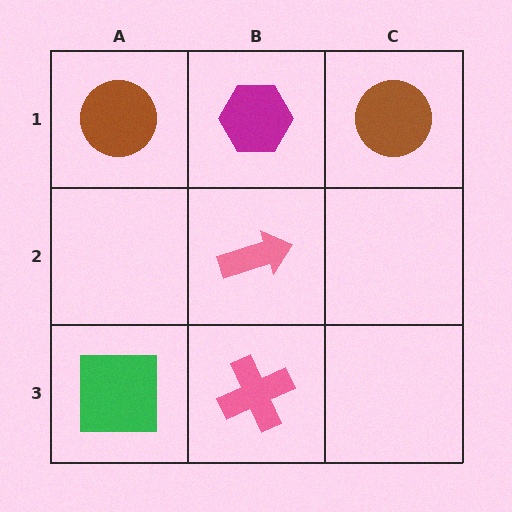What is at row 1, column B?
A magenta hexagon.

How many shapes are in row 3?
2 shapes.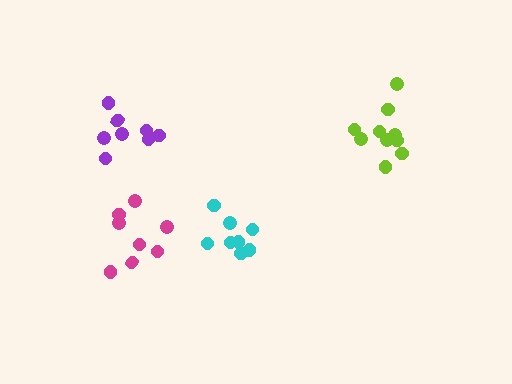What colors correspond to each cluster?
The clusters are colored: magenta, purple, cyan, lime.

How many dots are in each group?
Group 1: 8 dots, Group 2: 8 dots, Group 3: 8 dots, Group 4: 10 dots (34 total).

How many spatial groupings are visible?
There are 4 spatial groupings.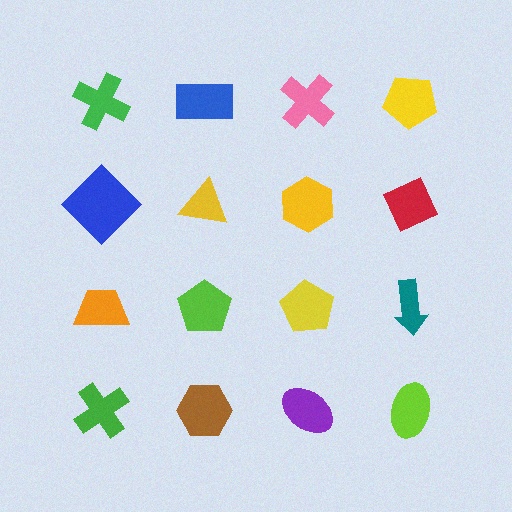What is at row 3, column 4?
A teal arrow.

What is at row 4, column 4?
A lime ellipse.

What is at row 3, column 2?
A lime pentagon.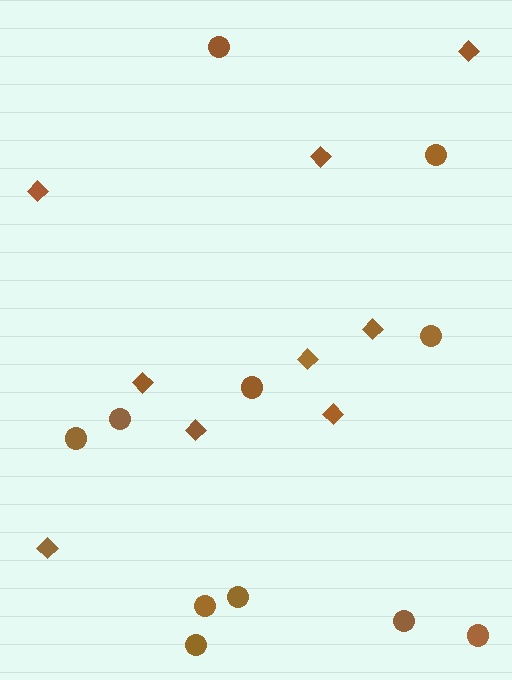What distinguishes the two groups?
There are 2 groups: one group of diamonds (9) and one group of circles (11).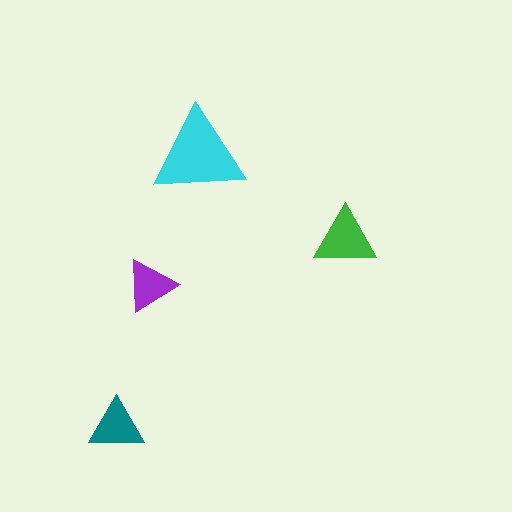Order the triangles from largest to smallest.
the cyan one, the green one, the teal one, the purple one.